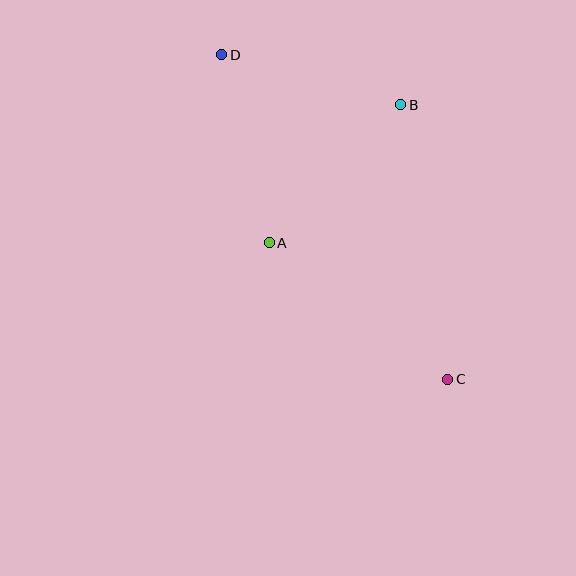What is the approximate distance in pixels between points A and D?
The distance between A and D is approximately 194 pixels.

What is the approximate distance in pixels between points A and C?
The distance between A and C is approximately 225 pixels.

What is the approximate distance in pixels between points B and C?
The distance between B and C is approximately 278 pixels.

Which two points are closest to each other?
Points B and D are closest to each other.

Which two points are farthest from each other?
Points C and D are farthest from each other.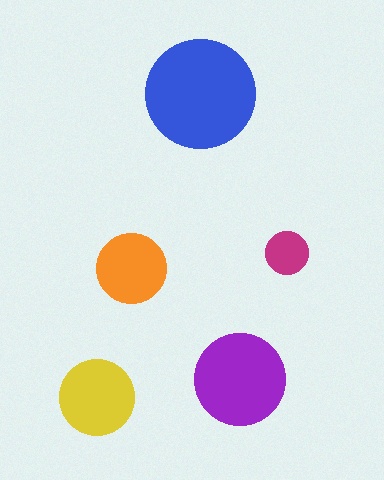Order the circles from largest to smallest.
the blue one, the purple one, the yellow one, the orange one, the magenta one.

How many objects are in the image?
There are 5 objects in the image.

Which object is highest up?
The blue circle is topmost.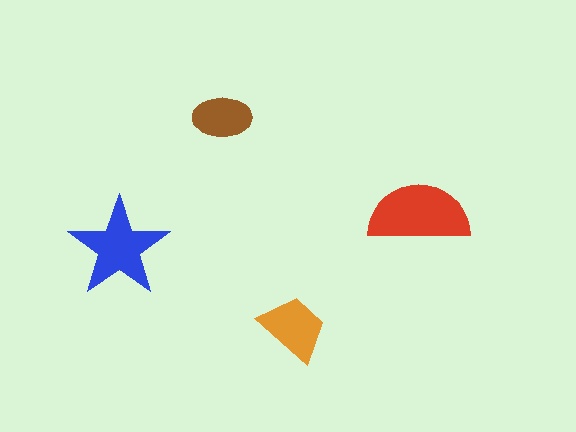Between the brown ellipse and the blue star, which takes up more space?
The blue star.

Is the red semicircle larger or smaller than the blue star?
Larger.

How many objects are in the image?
There are 4 objects in the image.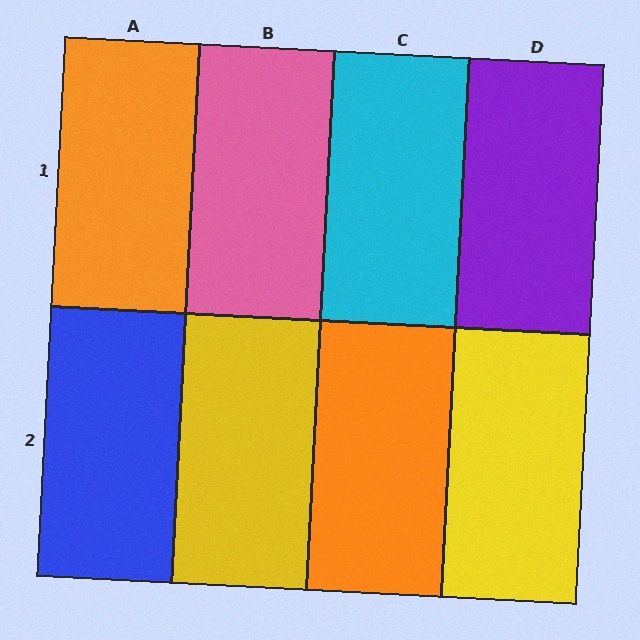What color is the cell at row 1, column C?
Cyan.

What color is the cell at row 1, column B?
Pink.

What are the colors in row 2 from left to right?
Blue, yellow, orange, yellow.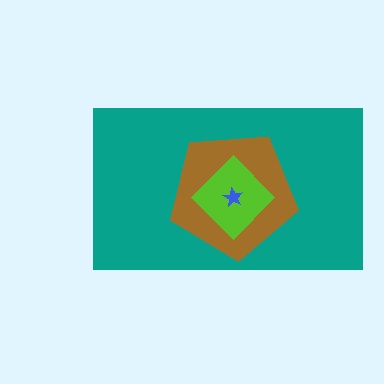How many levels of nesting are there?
4.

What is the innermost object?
The blue star.